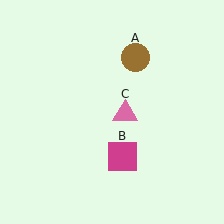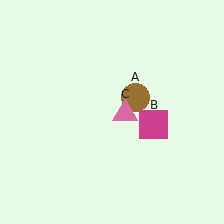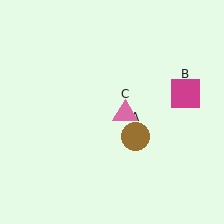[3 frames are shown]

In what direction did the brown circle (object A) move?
The brown circle (object A) moved down.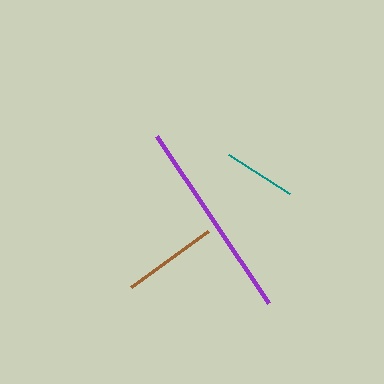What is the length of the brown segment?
The brown segment is approximately 96 pixels long.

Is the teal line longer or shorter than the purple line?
The purple line is longer than the teal line.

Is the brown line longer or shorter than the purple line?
The purple line is longer than the brown line.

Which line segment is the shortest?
The teal line is the shortest at approximately 72 pixels.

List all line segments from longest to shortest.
From longest to shortest: purple, brown, teal.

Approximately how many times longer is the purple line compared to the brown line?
The purple line is approximately 2.1 times the length of the brown line.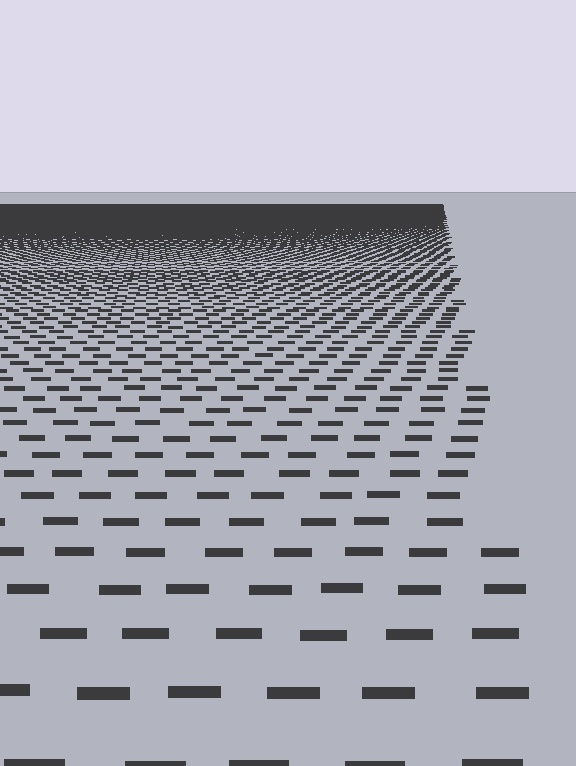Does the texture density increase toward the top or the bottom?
Density increases toward the top.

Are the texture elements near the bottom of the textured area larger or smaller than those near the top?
Larger. Near the bottom, elements are closer to the viewer and appear at a bigger on-screen size.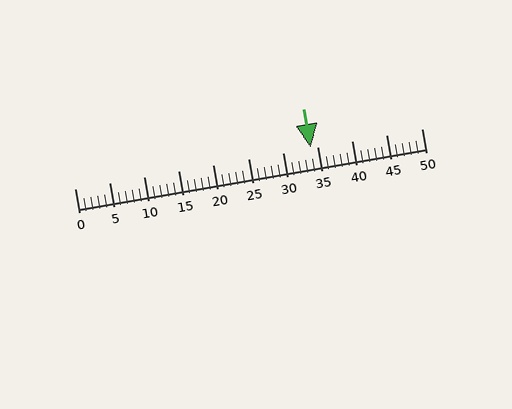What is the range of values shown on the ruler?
The ruler shows values from 0 to 50.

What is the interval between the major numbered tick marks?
The major tick marks are spaced 5 units apart.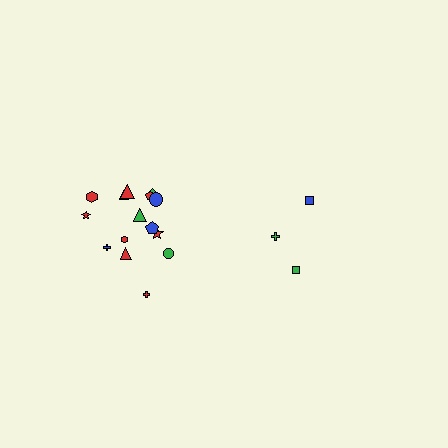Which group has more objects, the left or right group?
The left group.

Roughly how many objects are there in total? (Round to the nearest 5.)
Roughly 20 objects in total.